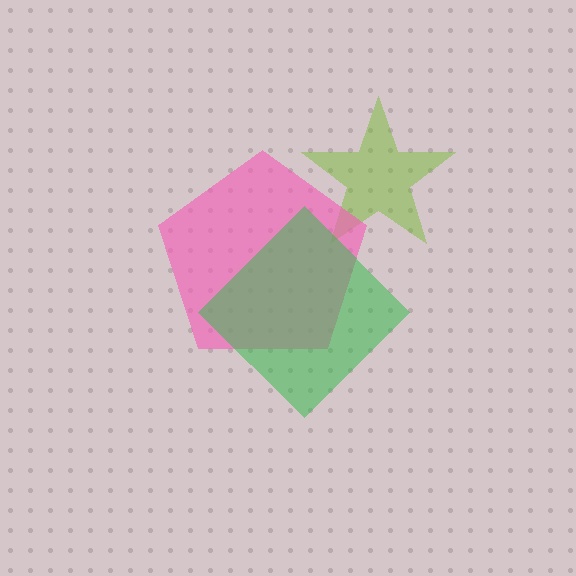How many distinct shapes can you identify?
There are 3 distinct shapes: a lime star, a pink pentagon, a green diamond.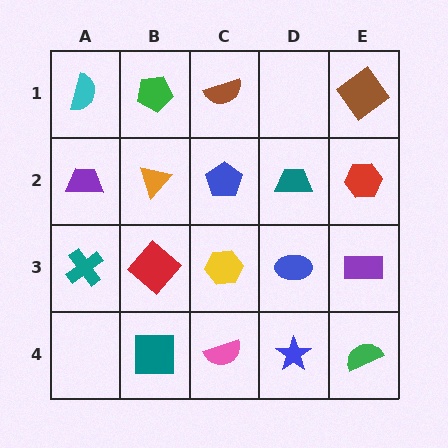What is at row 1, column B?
A green pentagon.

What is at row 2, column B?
An orange triangle.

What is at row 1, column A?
A cyan semicircle.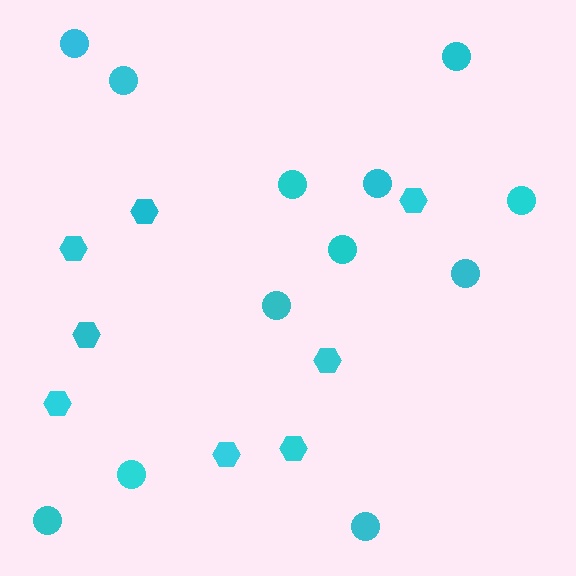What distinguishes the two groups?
There are 2 groups: one group of circles (12) and one group of hexagons (8).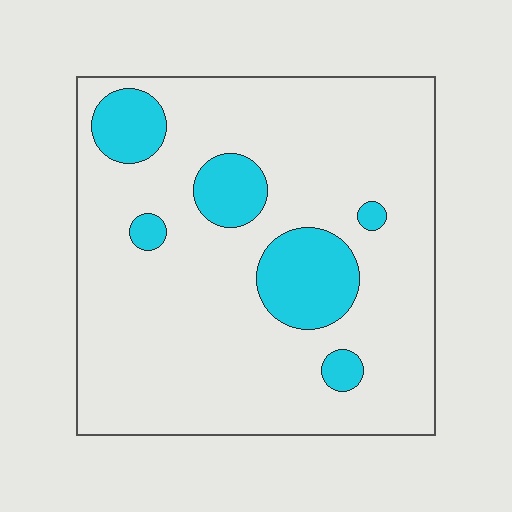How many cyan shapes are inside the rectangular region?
6.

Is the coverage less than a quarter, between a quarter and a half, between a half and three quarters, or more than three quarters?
Less than a quarter.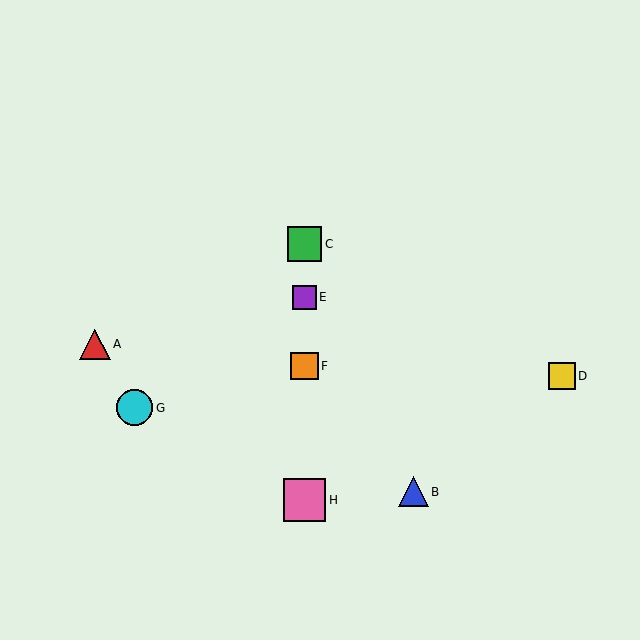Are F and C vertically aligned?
Yes, both are at x≈305.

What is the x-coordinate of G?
Object G is at x≈134.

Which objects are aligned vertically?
Objects C, E, F, H are aligned vertically.